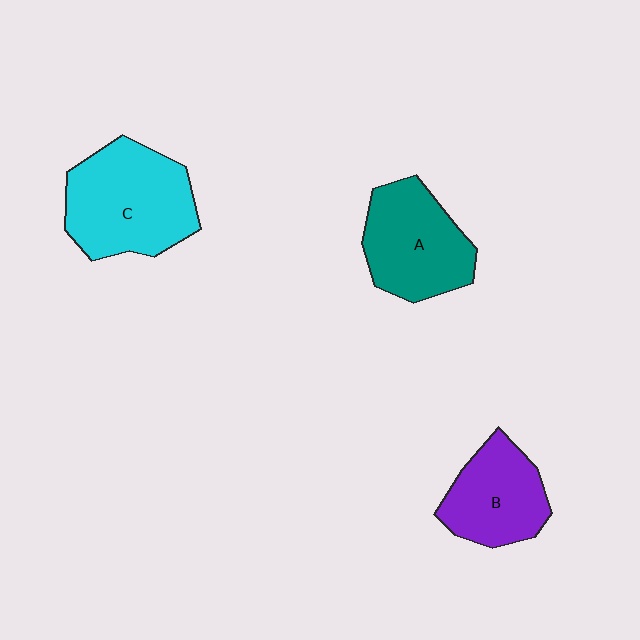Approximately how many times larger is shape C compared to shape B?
Approximately 1.4 times.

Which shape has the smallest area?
Shape B (purple).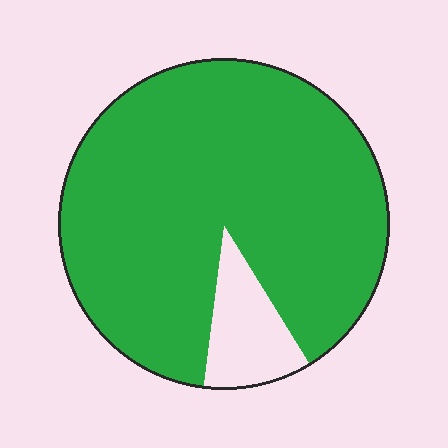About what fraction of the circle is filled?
About nine tenths (9/10).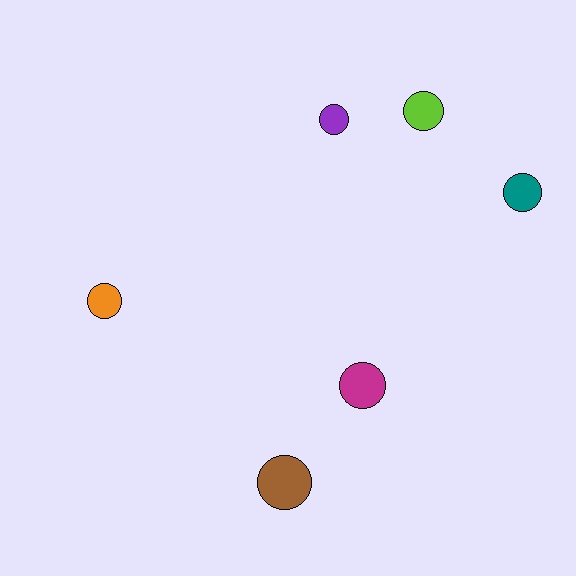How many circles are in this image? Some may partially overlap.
There are 6 circles.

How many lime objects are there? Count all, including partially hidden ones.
There is 1 lime object.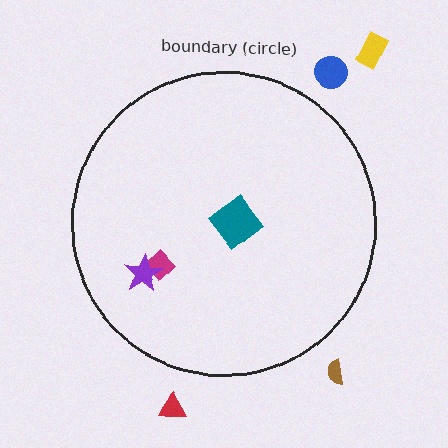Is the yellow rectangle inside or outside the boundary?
Outside.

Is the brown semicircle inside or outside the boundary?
Outside.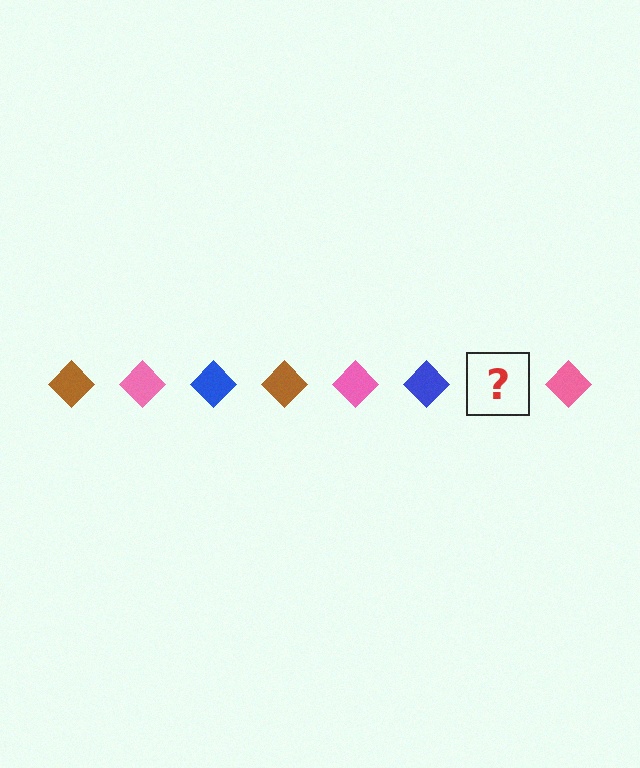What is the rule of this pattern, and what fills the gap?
The rule is that the pattern cycles through brown, pink, blue diamonds. The gap should be filled with a brown diamond.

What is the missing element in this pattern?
The missing element is a brown diamond.